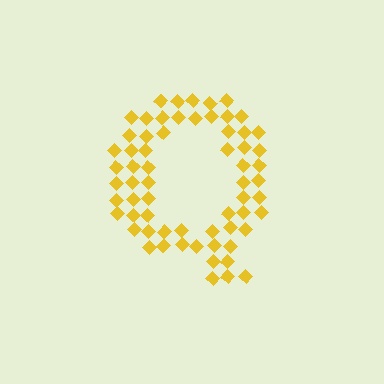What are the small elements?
The small elements are diamonds.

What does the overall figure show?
The overall figure shows the letter Q.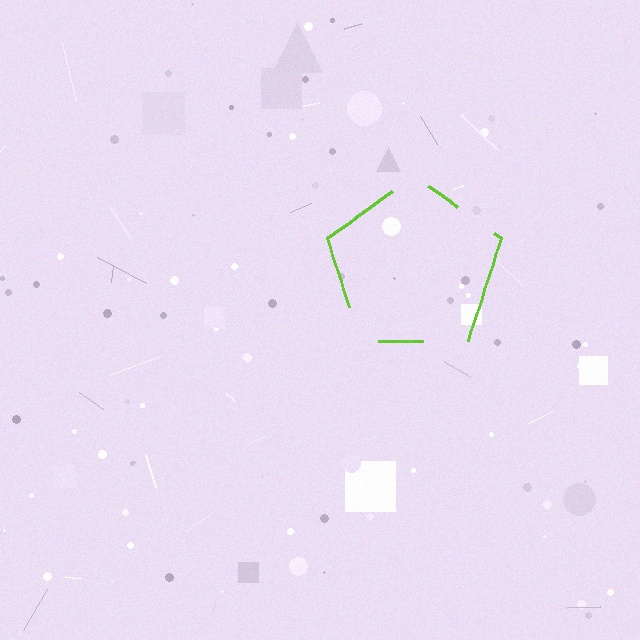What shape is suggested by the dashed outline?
The dashed outline suggests a pentagon.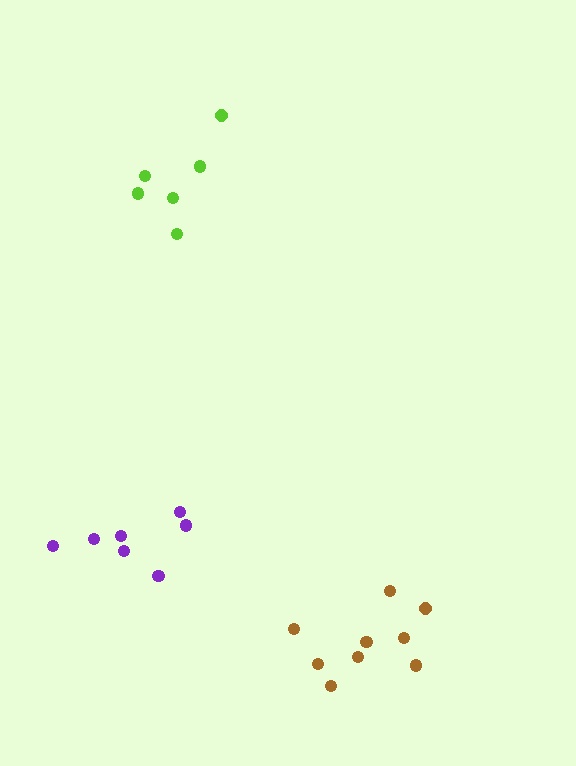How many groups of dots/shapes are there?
There are 3 groups.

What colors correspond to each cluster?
The clusters are colored: purple, lime, brown.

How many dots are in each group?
Group 1: 7 dots, Group 2: 6 dots, Group 3: 9 dots (22 total).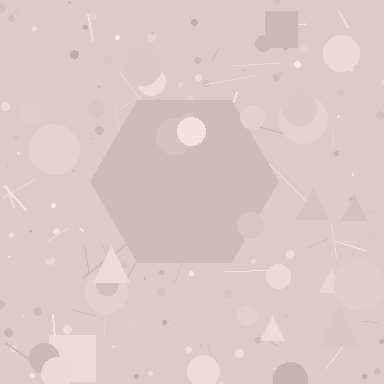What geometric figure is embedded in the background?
A hexagon is embedded in the background.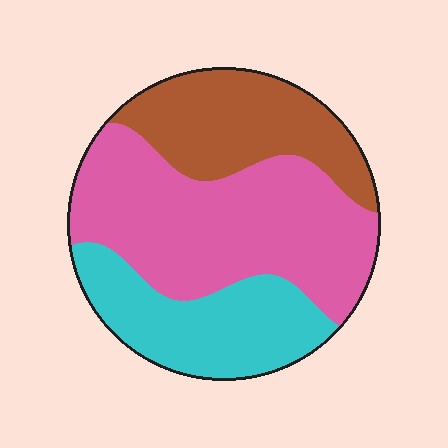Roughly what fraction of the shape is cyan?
Cyan takes up about one quarter (1/4) of the shape.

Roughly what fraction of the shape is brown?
Brown covers around 25% of the shape.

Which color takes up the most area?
Pink, at roughly 50%.